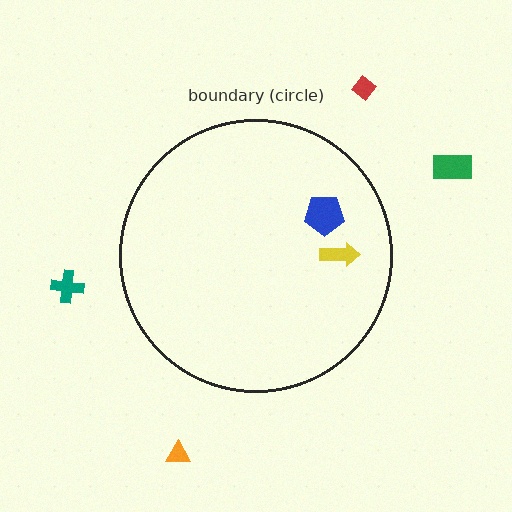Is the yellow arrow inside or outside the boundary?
Inside.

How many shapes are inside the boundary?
2 inside, 4 outside.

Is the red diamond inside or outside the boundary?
Outside.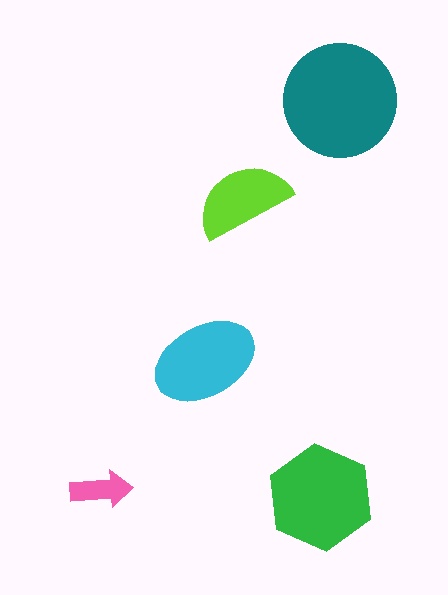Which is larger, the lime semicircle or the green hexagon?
The green hexagon.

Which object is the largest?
The teal circle.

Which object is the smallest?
The pink arrow.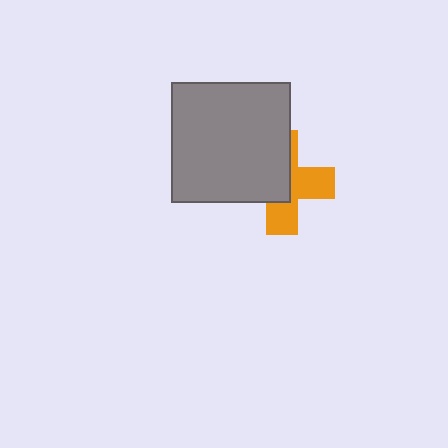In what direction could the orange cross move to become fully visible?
The orange cross could move toward the lower-right. That would shift it out from behind the gray square entirely.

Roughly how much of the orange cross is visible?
About half of it is visible (roughly 47%).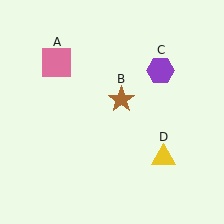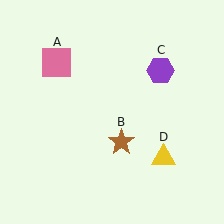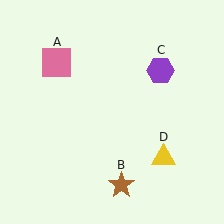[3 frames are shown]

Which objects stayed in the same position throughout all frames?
Pink square (object A) and purple hexagon (object C) and yellow triangle (object D) remained stationary.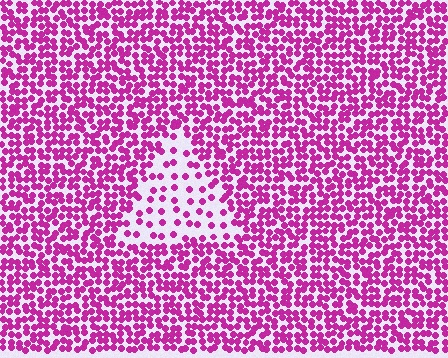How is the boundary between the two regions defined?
The boundary is defined by a change in element density (approximately 2.7x ratio). All elements are the same color, size, and shape.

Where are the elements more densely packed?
The elements are more densely packed outside the triangle boundary.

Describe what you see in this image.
The image contains small magenta elements arranged at two different densities. A triangle-shaped region is visible where the elements are less densely packed than the surrounding area.